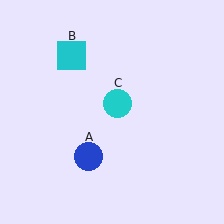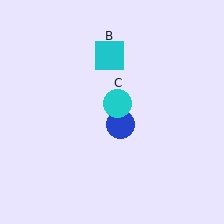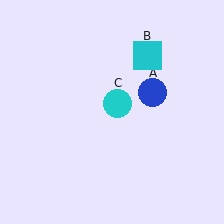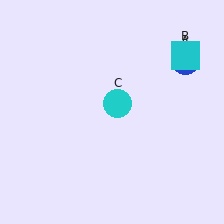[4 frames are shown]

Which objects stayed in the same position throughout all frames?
Cyan circle (object C) remained stationary.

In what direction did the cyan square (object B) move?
The cyan square (object B) moved right.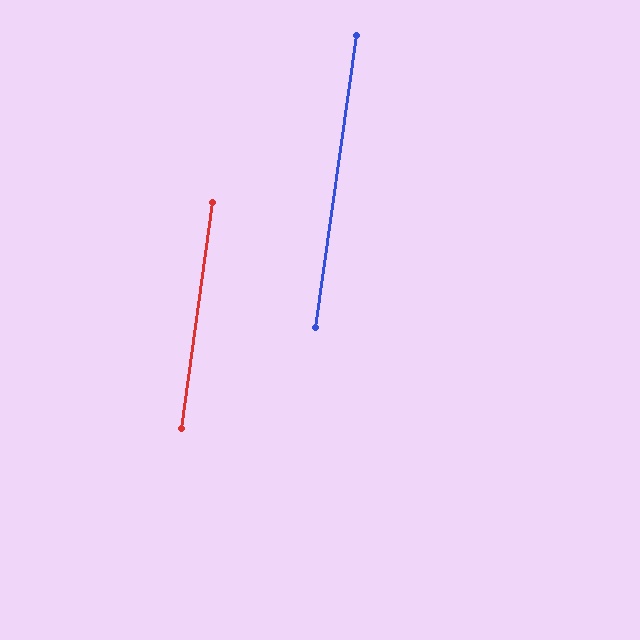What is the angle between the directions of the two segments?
Approximately 0 degrees.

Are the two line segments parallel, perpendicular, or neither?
Parallel — their directions differ by only 0.2°.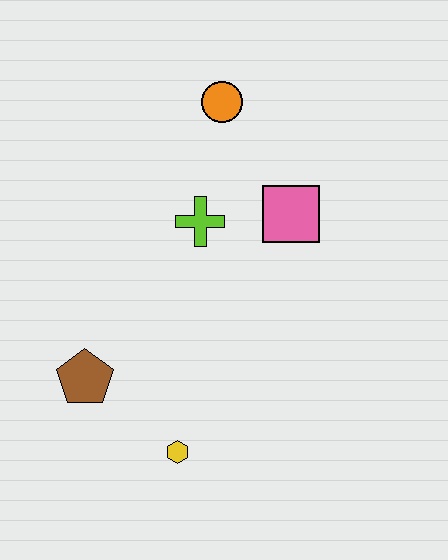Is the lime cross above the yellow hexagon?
Yes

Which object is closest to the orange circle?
The lime cross is closest to the orange circle.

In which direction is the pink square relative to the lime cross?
The pink square is to the right of the lime cross.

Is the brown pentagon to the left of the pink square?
Yes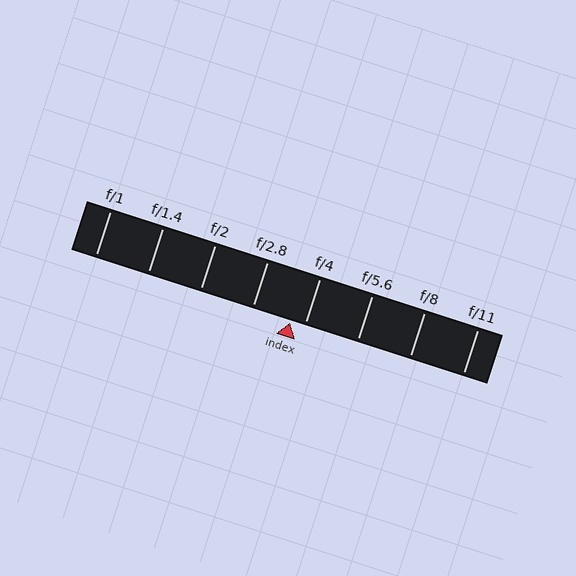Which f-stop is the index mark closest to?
The index mark is closest to f/4.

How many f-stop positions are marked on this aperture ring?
There are 8 f-stop positions marked.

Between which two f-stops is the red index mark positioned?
The index mark is between f/2.8 and f/4.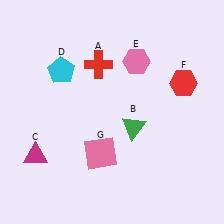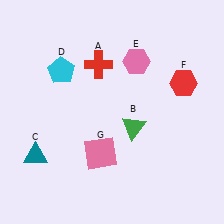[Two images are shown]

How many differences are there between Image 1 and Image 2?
There is 1 difference between the two images.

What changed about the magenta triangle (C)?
In Image 1, C is magenta. In Image 2, it changed to teal.